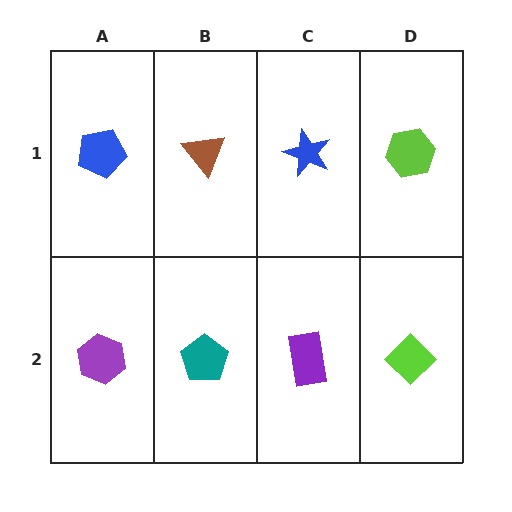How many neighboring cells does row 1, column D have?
2.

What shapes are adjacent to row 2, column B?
A brown triangle (row 1, column B), a purple hexagon (row 2, column A), a purple rectangle (row 2, column C).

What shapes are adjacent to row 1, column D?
A lime diamond (row 2, column D), a blue star (row 1, column C).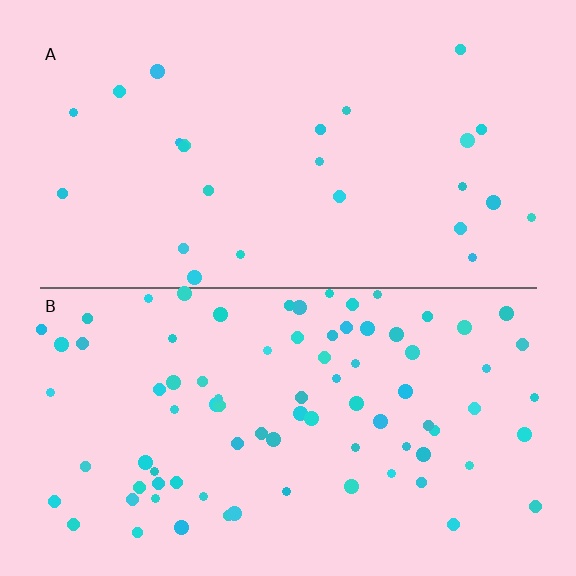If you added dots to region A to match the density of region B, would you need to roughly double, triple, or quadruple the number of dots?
Approximately triple.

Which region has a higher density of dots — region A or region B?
B (the bottom).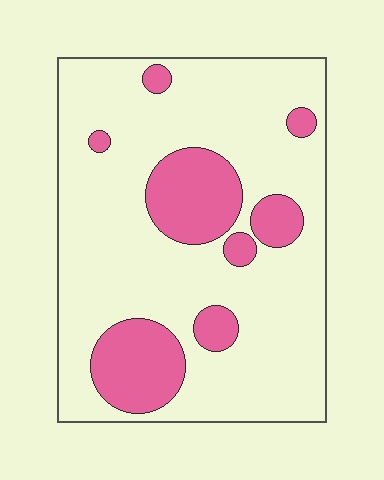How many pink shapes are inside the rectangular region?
8.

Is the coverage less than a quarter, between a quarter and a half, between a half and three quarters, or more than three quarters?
Less than a quarter.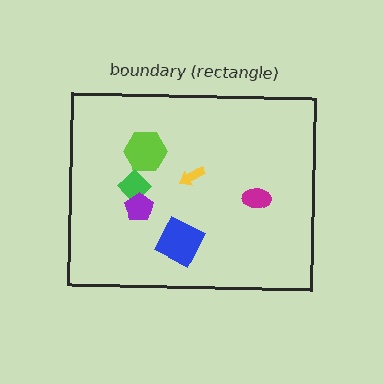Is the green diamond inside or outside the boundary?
Inside.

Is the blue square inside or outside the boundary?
Inside.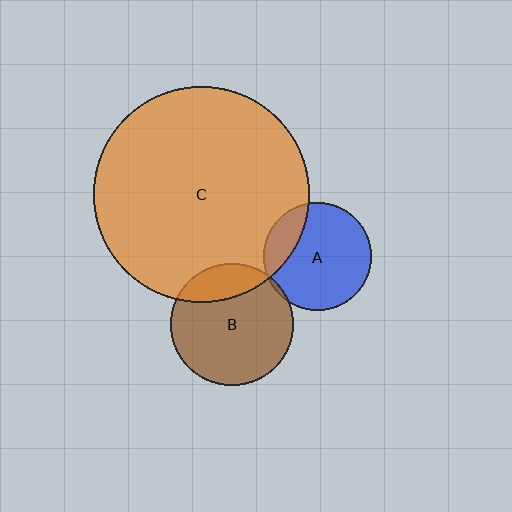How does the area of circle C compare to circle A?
Approximately 4.0 times.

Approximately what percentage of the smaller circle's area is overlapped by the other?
Approximately 20%.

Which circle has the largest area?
Circle C (orange).